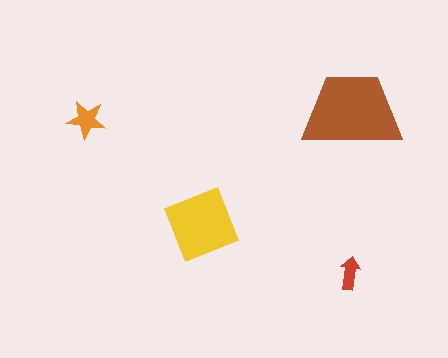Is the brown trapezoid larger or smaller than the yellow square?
Larger.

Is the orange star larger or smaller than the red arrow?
Larger.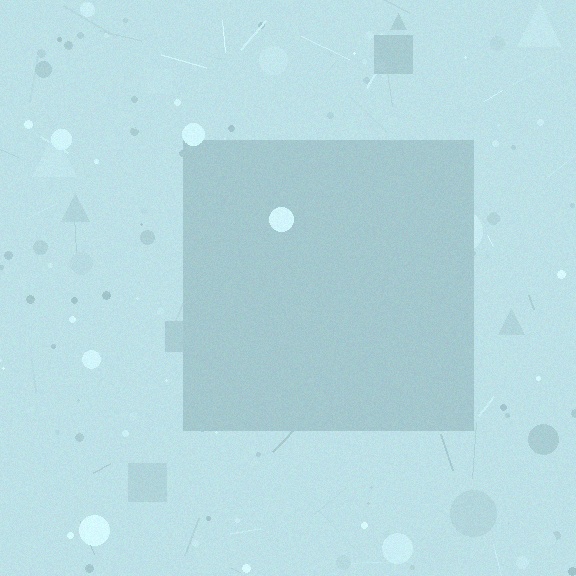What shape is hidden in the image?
A square is hidden in the image.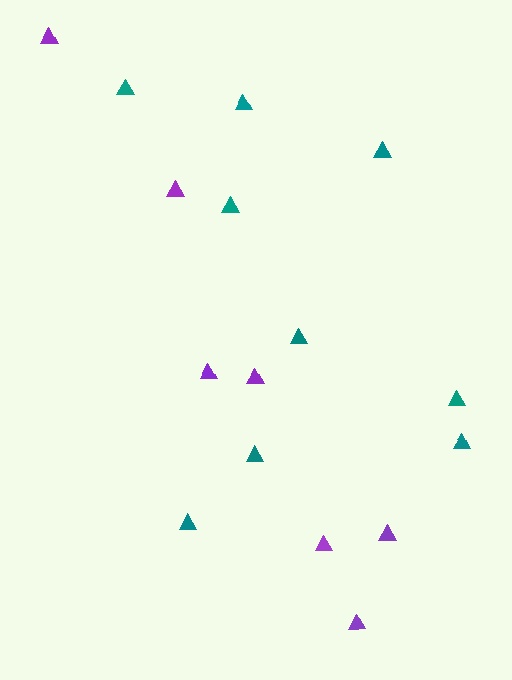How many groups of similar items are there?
There are 2 groups: one group of purple triangles (7) and one group of teal triangles (9).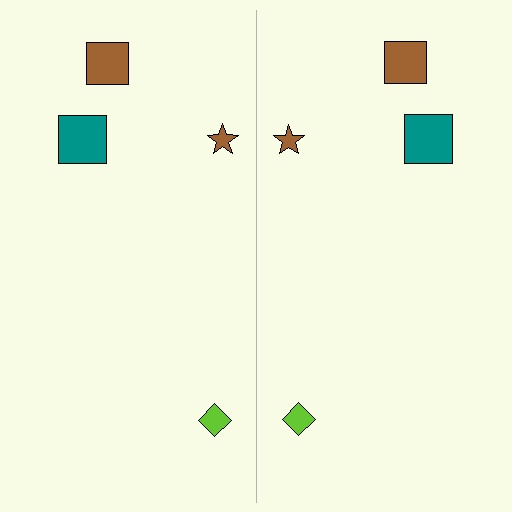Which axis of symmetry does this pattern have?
The pattern has a vertical axis of symmetry running through the center of the image.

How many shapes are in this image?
There are 8 shapes in this image.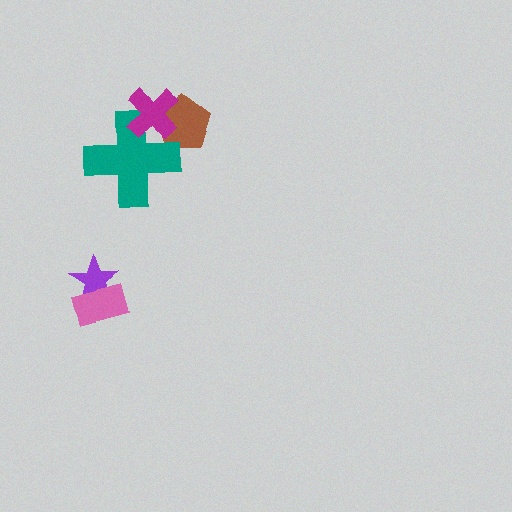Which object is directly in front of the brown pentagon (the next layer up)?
The teal cross is directly in front of the brown pentagon.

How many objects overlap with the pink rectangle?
1 object overlaps with the pink rectangle.